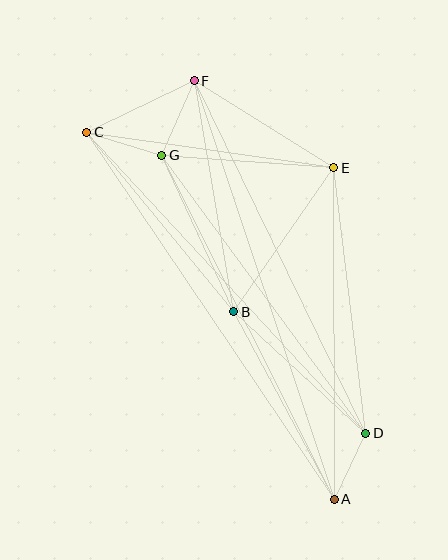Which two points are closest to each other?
Points A and D are closest to each other.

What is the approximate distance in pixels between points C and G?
The distance between C and G is approximately 79 pixels.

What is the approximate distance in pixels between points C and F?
The distance between C and F is approximately 119 pixels.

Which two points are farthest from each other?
Points A and C are farthest from each other.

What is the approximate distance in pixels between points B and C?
The distance between B and C is approximately 232 pixels.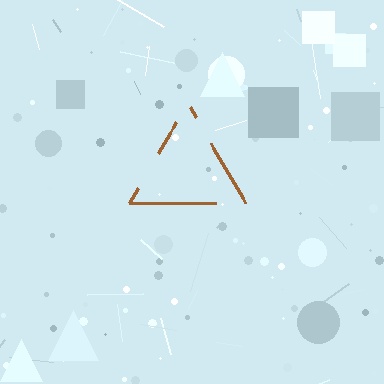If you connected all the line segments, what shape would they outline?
They would outline a triangle.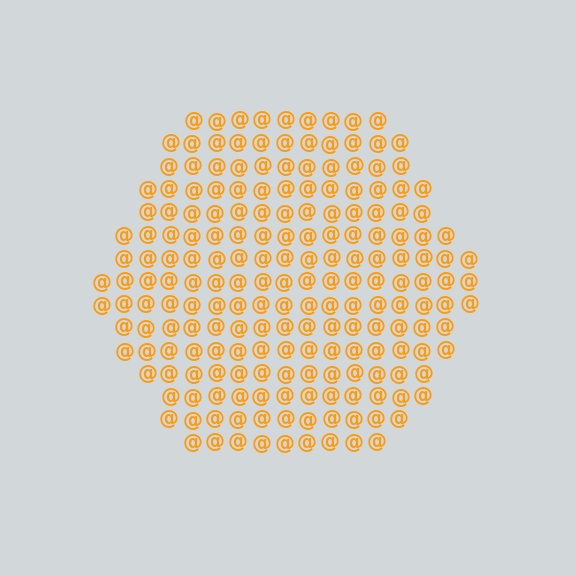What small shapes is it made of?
It is made of small at signs.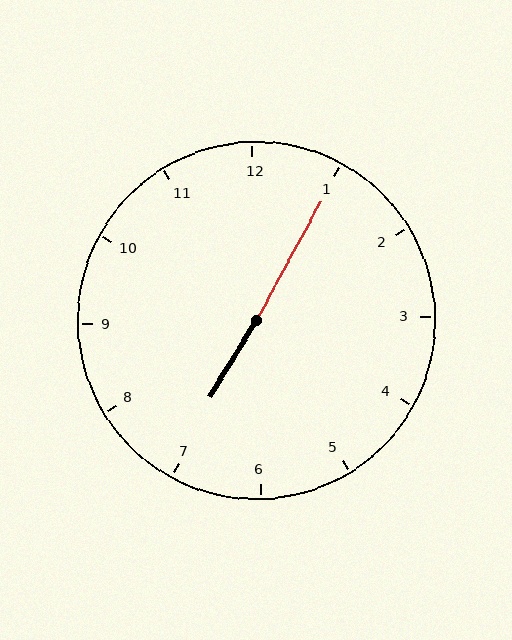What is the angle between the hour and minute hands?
Approximately 178 degrees.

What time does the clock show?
7:05.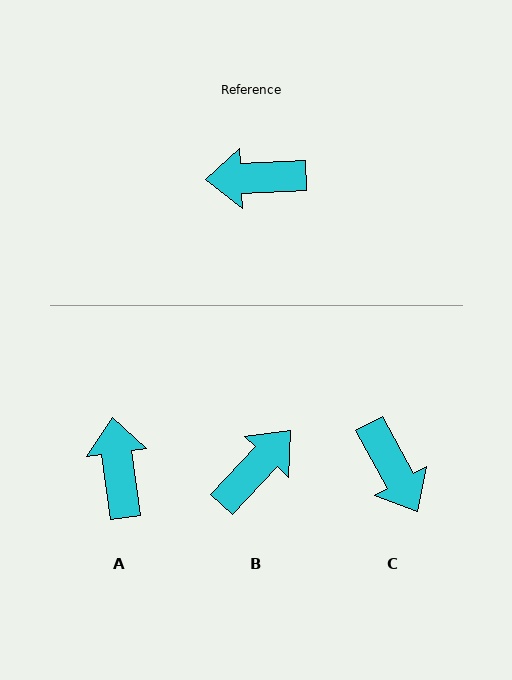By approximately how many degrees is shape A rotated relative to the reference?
Approximately 85 degrees clockwise.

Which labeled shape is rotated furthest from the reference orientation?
B, about 135 degrees away.